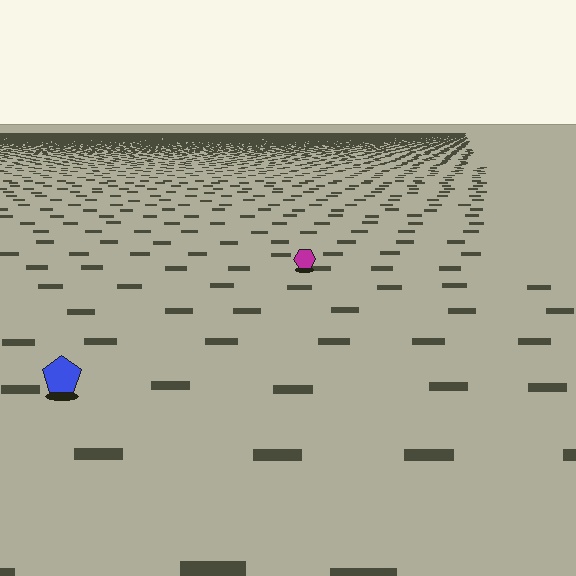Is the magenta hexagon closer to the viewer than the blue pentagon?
No. The blue pentagon is closer — you can tell from the texture gradient: the ground texture is coarser near it.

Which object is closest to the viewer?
The blue pentagon is closest. The texture marks near it are larger and more spread out.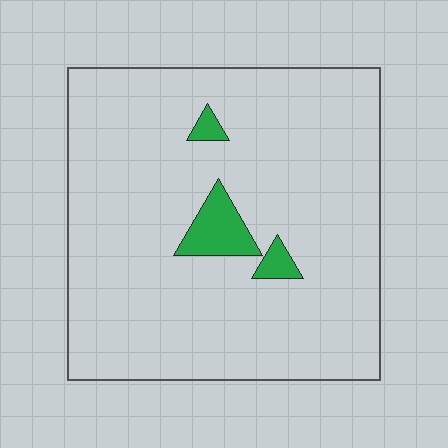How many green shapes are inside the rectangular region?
3.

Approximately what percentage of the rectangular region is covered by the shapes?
Approximately 5%.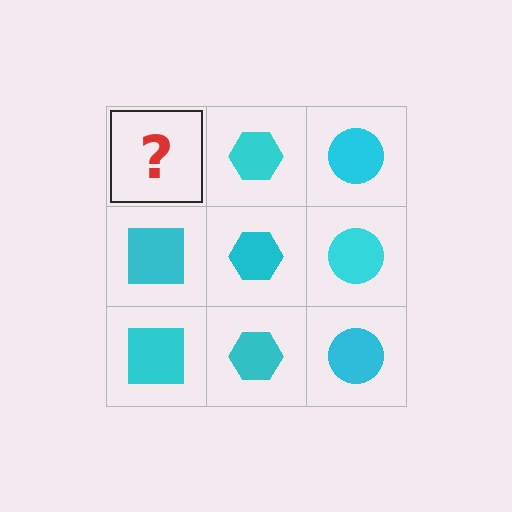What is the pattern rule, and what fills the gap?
The rule is that each column has a consistent shape. The gap should be filled with a cyan square.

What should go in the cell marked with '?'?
The missing cell should contain a cyan square.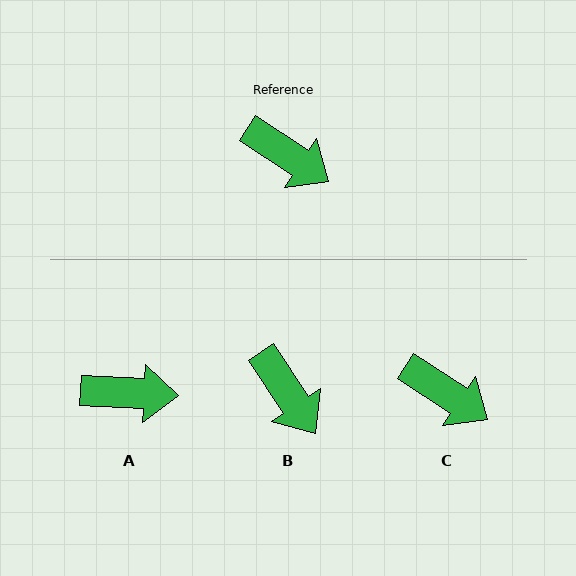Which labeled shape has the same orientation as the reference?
C.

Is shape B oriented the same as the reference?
No, it is off by about 23 degrees.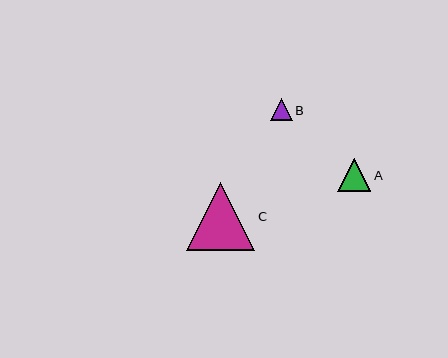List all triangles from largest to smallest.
From largest to smallest: C, A, B.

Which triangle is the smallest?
Triangle B is the smallest with a size of approximately 22 pixels.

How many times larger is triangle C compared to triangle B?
Triangle C is approximately 3.2 times the size of triangle B.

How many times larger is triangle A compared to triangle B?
Triangle A is approximately 1.5 times the size of triangle B.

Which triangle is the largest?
Triangle C is the largest with a size of approximately 68 pixels.